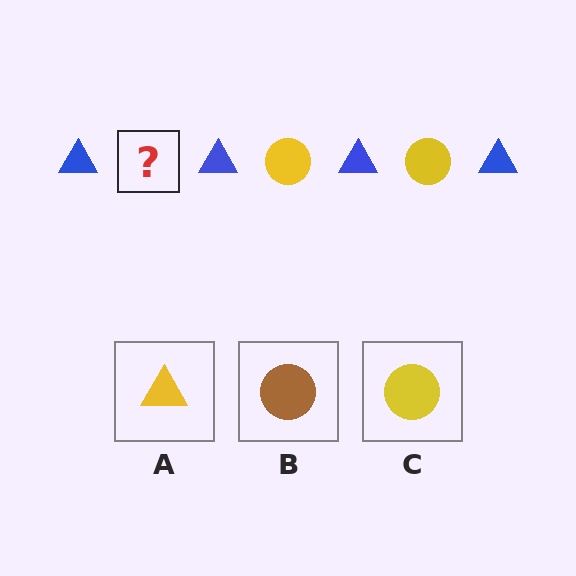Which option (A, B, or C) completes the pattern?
C.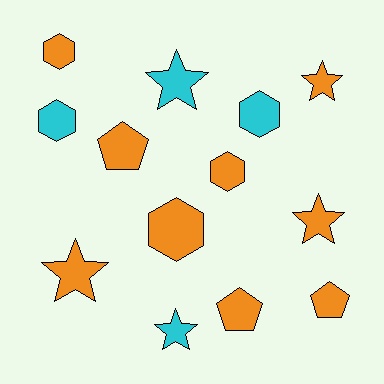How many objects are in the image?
There are 13 objects.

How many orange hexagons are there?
There are 3 orange hexagons.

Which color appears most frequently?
Orange, with 9 objects.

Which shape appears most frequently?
Star, with 5 objects.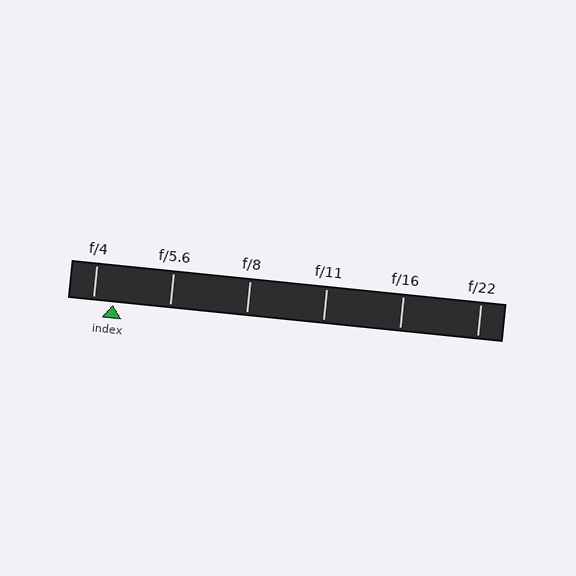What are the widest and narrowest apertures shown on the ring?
The widest aperture shown is f/4 and the narrowest is f/22.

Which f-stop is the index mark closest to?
The index mark is closest to f/4.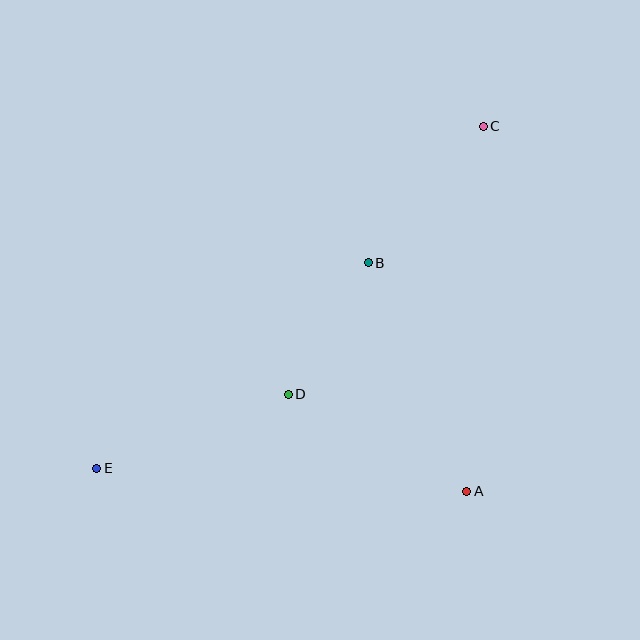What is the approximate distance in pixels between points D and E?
The distance between D and E is approximately 205 pixels.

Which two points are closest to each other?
Points B and D are closest to each other.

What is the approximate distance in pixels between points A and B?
The distance between A and B is approximately 249 pixels.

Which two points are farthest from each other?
Points C and E are farthest from each other.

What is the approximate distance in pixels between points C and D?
The distance between C and D is approximately 331 pixels.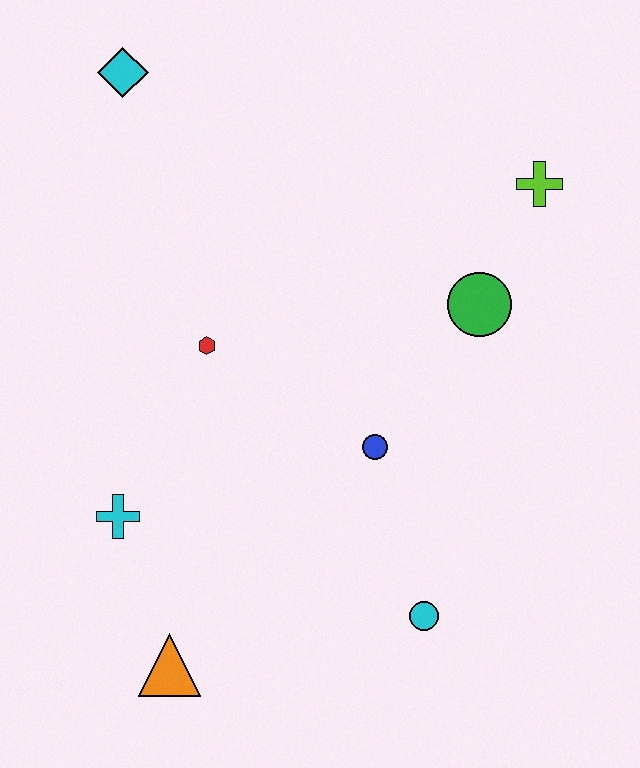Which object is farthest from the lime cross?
The orange triangle is farthest from the lime cross.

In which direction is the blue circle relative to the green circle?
The blue circle is below the green circle.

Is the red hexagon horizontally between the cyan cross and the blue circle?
Yes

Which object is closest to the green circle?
The lime cross is closest to the green circle.